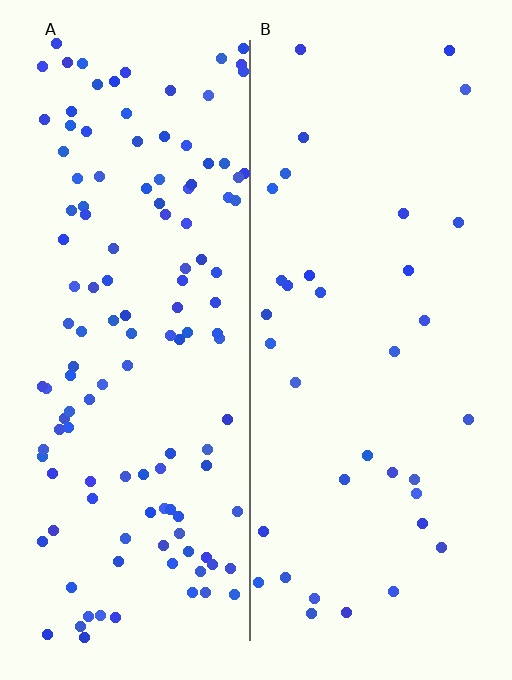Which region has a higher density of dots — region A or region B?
A (the left).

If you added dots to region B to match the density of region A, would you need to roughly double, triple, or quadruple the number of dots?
Approximately quadruple.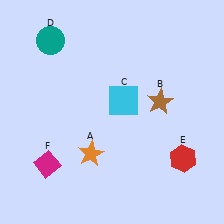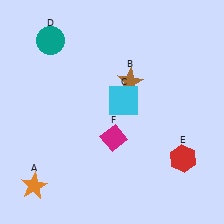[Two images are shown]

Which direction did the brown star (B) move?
The brown star (B) moved left.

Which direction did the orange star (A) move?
The orange star (A) moved left.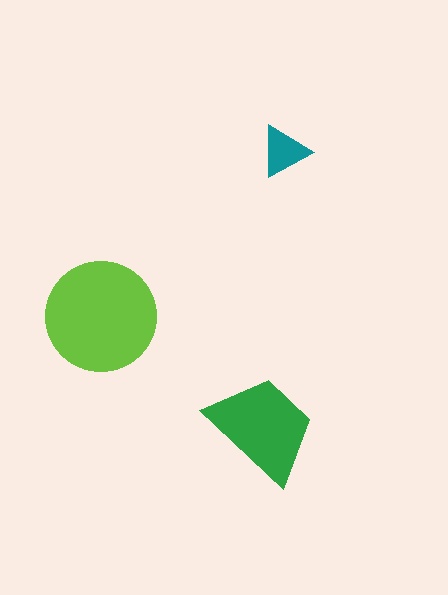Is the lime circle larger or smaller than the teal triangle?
Larger.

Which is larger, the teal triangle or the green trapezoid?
The green trapezoid.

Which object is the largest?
The lime circle.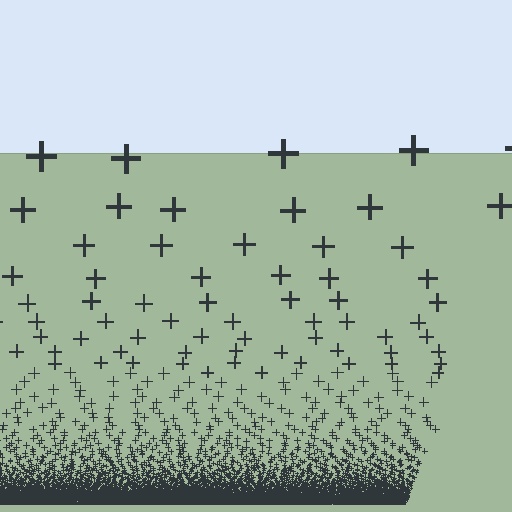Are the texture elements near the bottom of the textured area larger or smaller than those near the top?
Smaller. The gradient is inverted — elements near the bottom are smaller and denser.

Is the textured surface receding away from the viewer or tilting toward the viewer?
The surface appears to tilt toward the viewer. Texture elements get larger and sparser toward the top.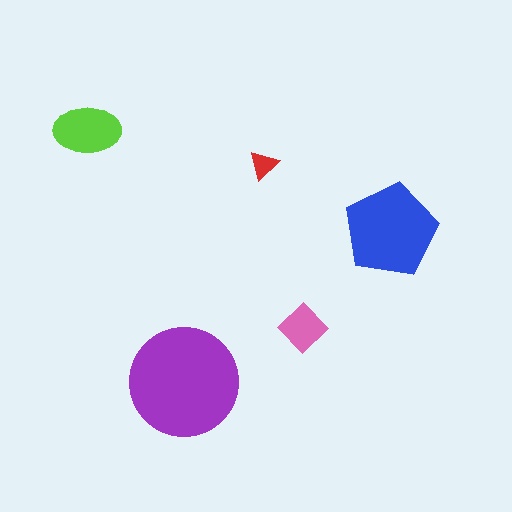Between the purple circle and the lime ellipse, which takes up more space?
The purple circle.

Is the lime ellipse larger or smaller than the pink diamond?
Larger.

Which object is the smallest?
The red triangle.